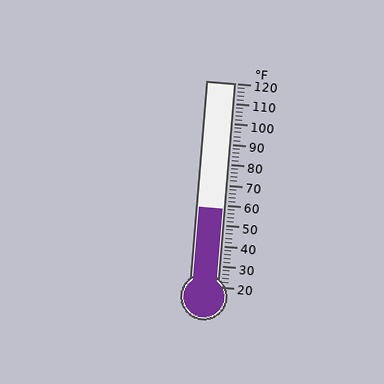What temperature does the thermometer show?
The thermometer shows approximately 58°F.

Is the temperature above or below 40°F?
The temperature is above 40°F.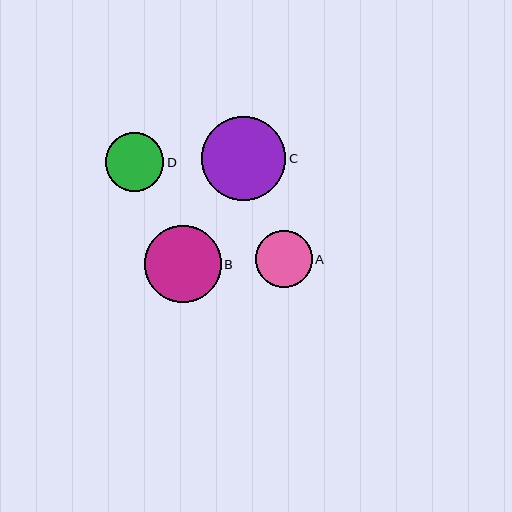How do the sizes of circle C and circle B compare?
Circle C and circle B are approximately the same size.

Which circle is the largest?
Circle C is the largest with a size of approximately 84 pixels.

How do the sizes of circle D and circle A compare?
Circle D and circle A are approximately the same size.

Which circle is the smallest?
Circle A is the smallest with a size of approximately 57 pixels.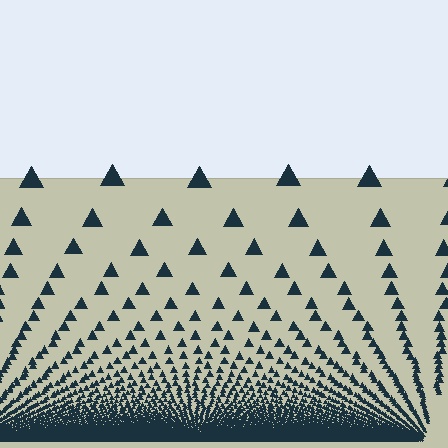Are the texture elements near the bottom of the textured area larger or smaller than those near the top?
Smaller. The gradient is inverted — elements near the bottom are smaller and denser.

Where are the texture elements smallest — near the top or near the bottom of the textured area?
Near the bottom.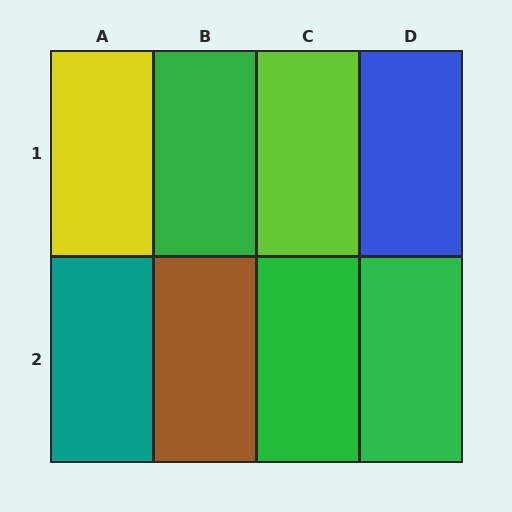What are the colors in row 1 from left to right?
Yellow, green, lime, blue.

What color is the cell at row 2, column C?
Green.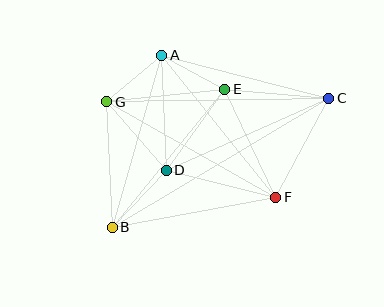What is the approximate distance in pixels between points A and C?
The distance between A and C is approximately 173 pixels.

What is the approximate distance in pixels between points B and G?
The distance between B and G is approximately 126 pixels.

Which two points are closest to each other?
Points A and E are closest to each other.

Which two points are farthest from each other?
Points B and C are farthest from each other.